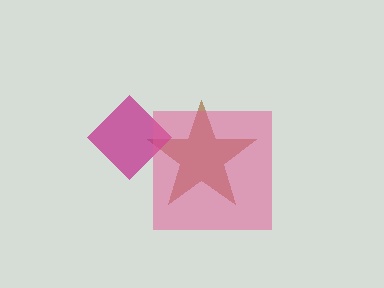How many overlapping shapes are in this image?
There are 3 overlapping shapes in the image.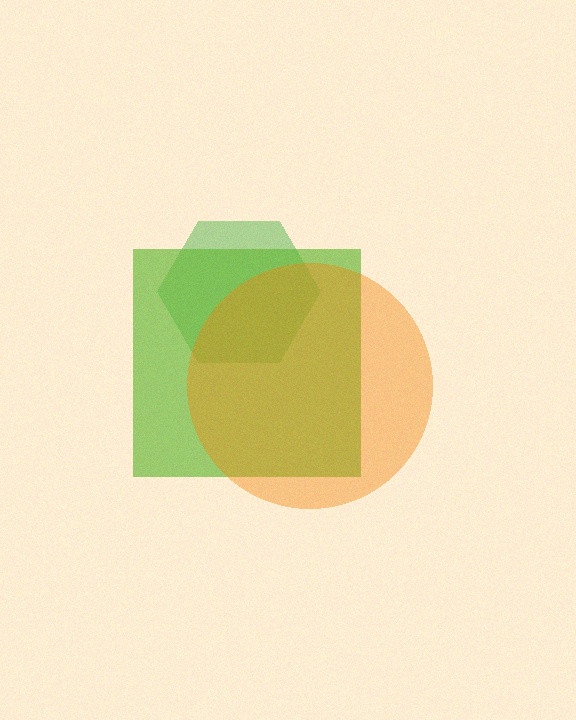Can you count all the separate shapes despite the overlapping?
Yes, there are 3 separate shapes.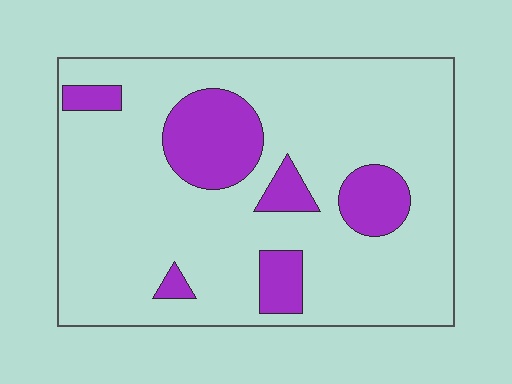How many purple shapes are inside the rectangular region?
6.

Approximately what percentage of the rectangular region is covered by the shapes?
Approximately 20%.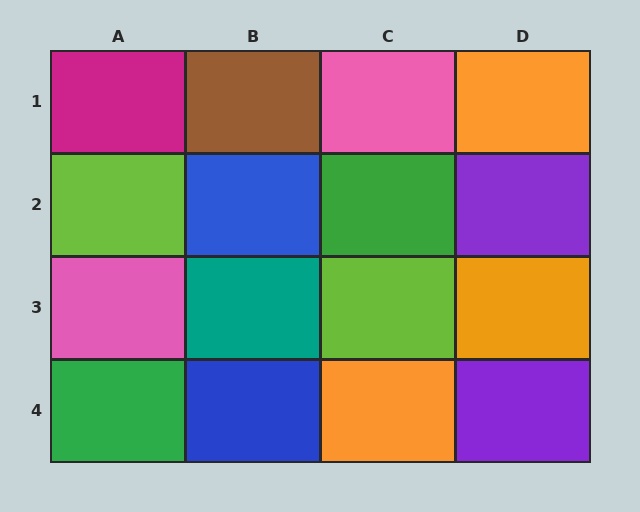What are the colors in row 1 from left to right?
Magenta, brown, pink, orange.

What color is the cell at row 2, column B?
Blue.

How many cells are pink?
2 cells are pink.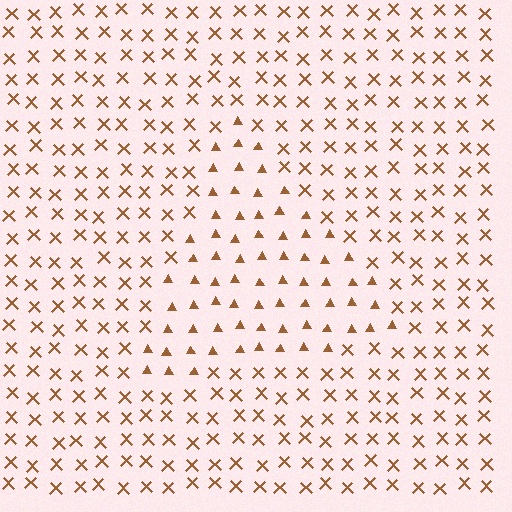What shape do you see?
I see a triangle.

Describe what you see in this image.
The image is filled with small brown elements arranged in a uniform grid. A triangle-shaped region contains triangles, while the surrounding area contains X marks. The boundary is defined purely by the change in element shape.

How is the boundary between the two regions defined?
The boundary is defined by a change in element shape: triangles inside vs. X marks outside. All elements share the same color and spacing.